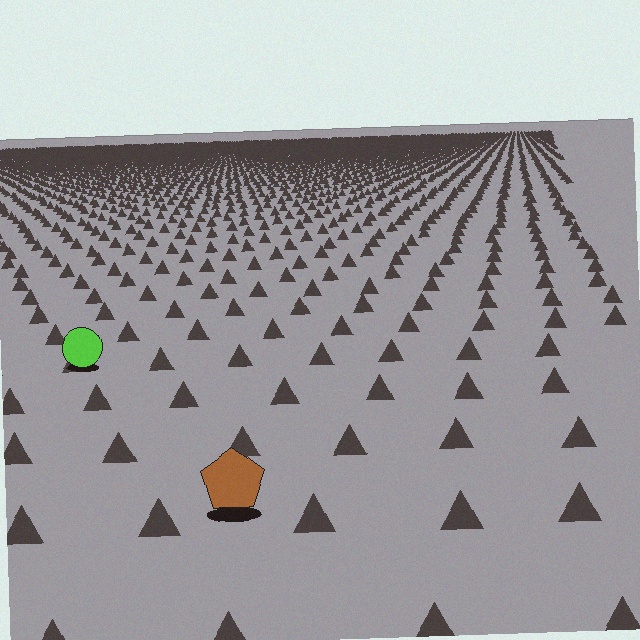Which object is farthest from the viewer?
The lime circle is farthest from the viewer. It appears smaller and the ground texture around it is denser.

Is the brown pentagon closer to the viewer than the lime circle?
Yes. The brown pentagon is closer — you can tell from the texture gradient: the ground texture is coarser near it.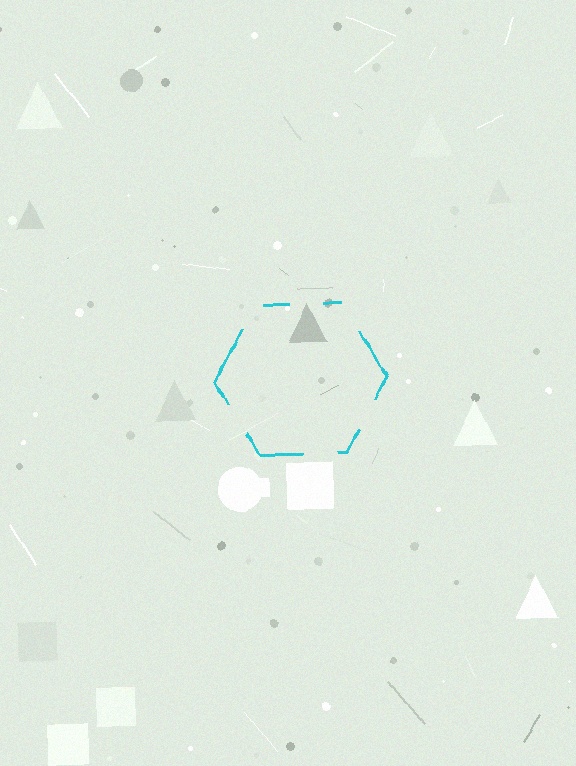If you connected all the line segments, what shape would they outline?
They would outline a hexagon.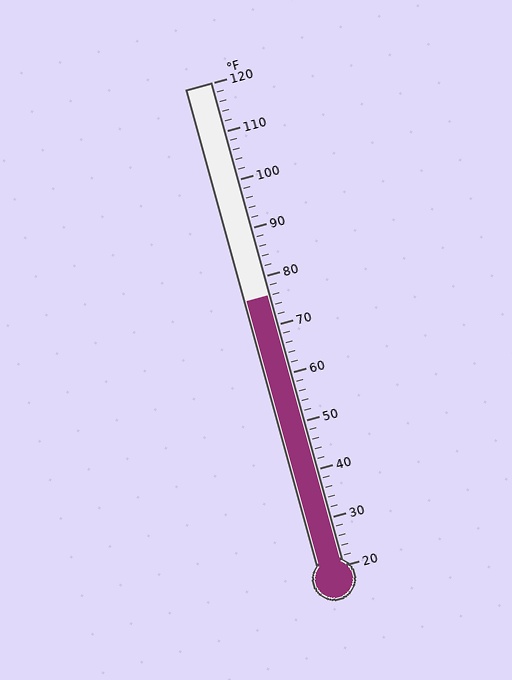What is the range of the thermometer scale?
The thermometer scale ranges from 20°F to 120°F.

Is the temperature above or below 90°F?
The temperature is below 90°F.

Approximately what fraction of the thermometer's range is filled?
The thermometer is filled to approximately 55% of its range.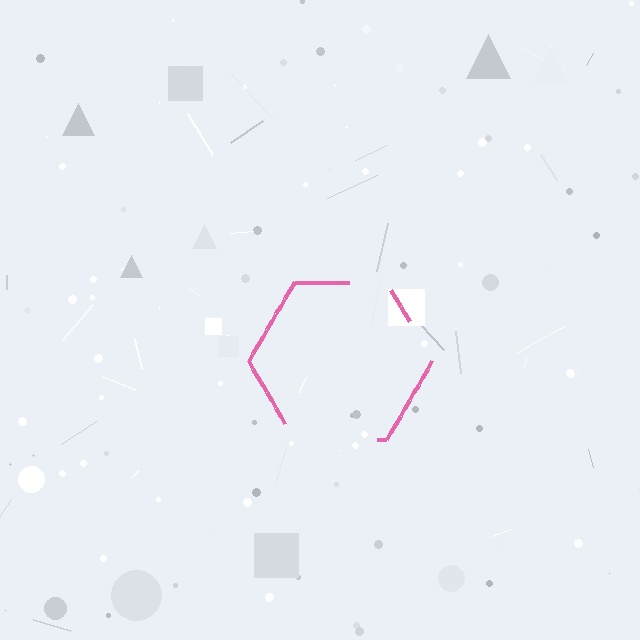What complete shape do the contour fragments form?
The contour fragments form a hexagon.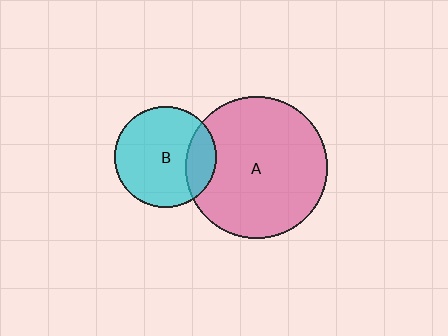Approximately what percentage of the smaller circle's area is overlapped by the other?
Approximately 20%.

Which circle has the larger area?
Circle A (pink).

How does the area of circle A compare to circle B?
Approximately 2.0 times.